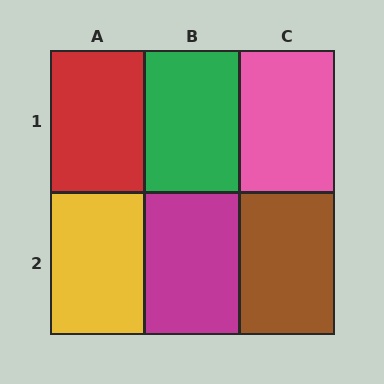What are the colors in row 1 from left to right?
Red, green, pink.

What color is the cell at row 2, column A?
Yellow.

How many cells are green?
1 cell is green.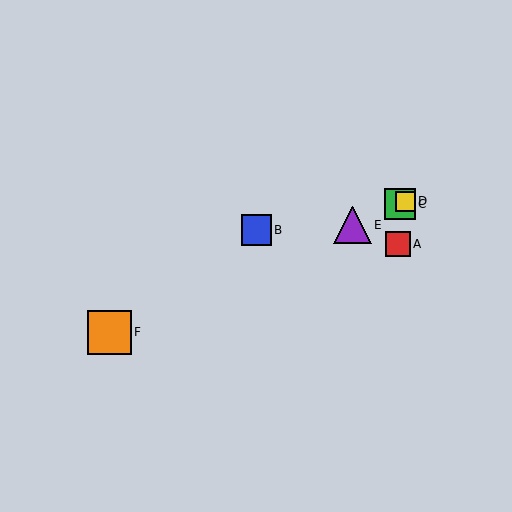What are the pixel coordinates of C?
Object C is at (400, 204).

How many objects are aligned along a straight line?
4 objects (C, D, E, F) are aligned along a straight line.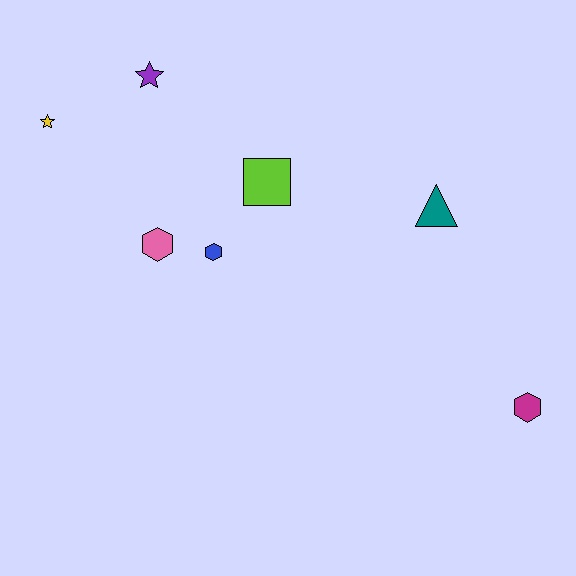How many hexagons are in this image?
There are 3 hexagons.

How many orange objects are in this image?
There are no orange objects.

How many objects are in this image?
There are 7 objects.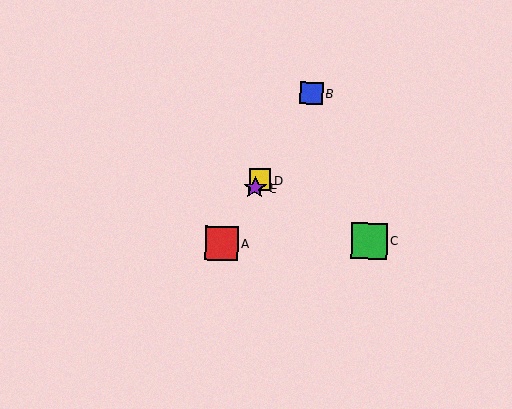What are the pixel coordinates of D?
Object D is at (260, 180).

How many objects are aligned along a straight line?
4 objects (A, B, D, E) are aligned along a straight line.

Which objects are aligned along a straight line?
Objects A, B, D, E are aligned along a straight line.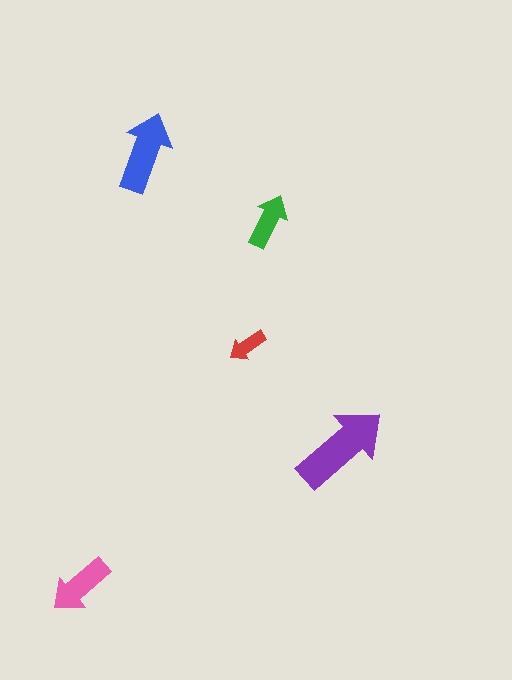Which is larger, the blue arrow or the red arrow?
The blue one.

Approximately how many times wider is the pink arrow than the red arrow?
About 1.5 times wider.